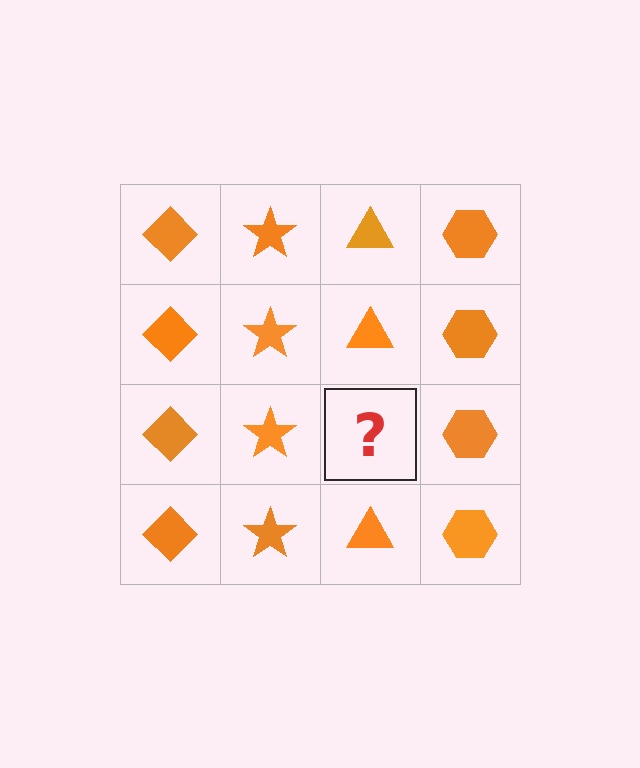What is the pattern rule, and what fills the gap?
The rule is that each column has a consistent shape. The gap should be filled with an orange triangle.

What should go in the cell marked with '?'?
The missing cell should contain an orange triangle.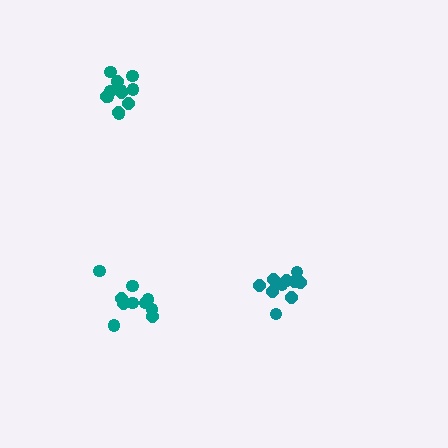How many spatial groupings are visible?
There are 3 spatial groupings.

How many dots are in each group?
Group 1: 12 dots, Group 2: 10 dots, Group 3: 10 dots (32 total).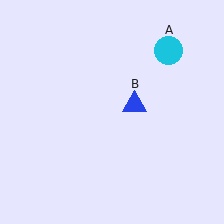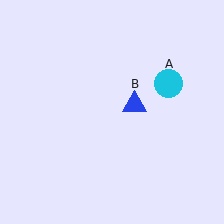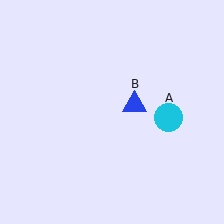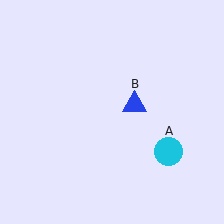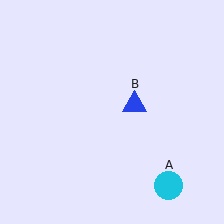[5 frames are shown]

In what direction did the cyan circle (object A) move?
The cyan circle (object A) moved down.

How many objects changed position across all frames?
1 object changed position: cyan circle (object A).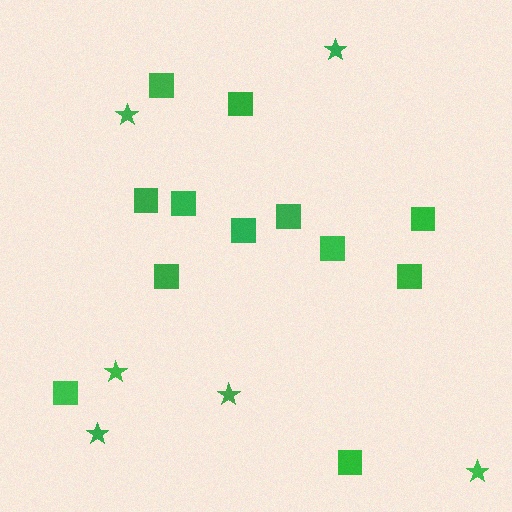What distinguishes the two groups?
There are 2 groups: one group of squares (12) and one group of stars (6).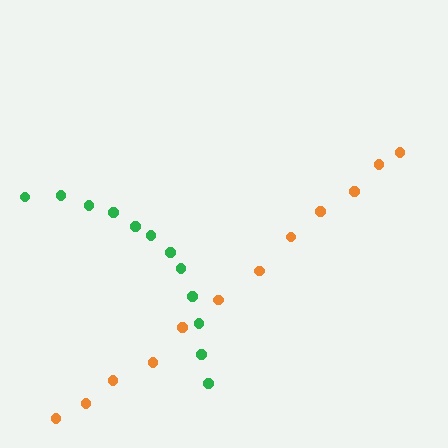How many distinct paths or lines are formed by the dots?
There are 2 distinct paths.